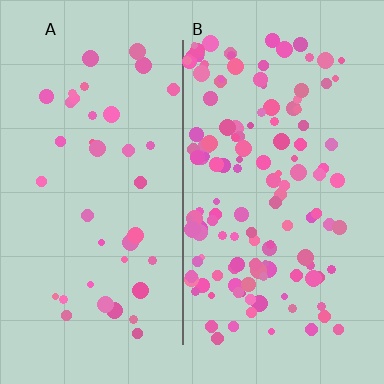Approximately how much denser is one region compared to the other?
Approximately 3.3× — region B over region A.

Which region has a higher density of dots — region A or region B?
B (the right).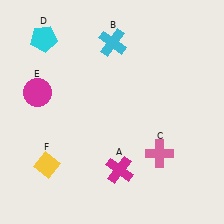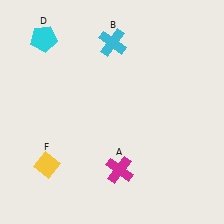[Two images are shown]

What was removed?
The magenta circle (E), the pink cross (C) were removed in Image 2.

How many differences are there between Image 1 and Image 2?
There are 2 differences between the two images.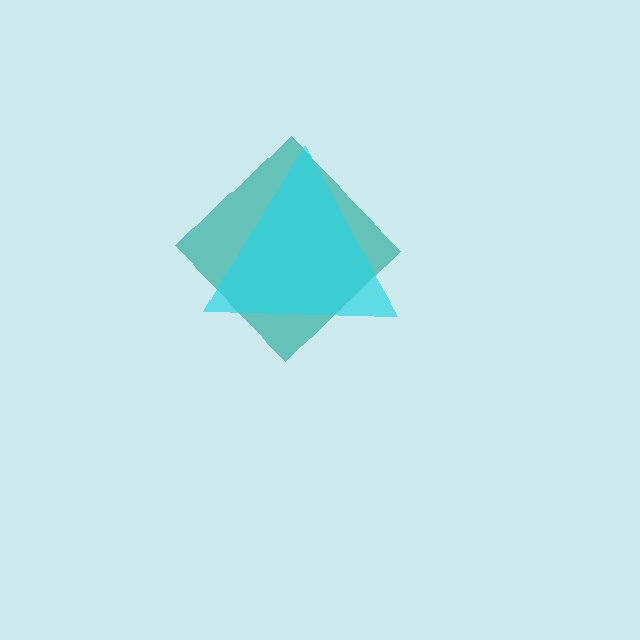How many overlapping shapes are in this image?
There are 2 overlapping shapes in the image.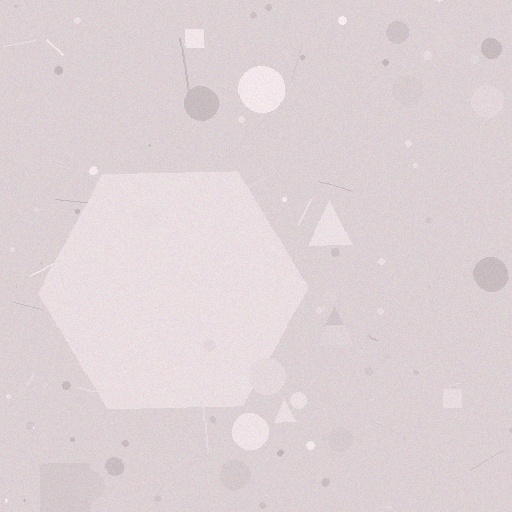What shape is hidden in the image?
A hexagon is hidden in the image.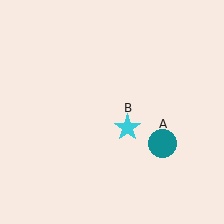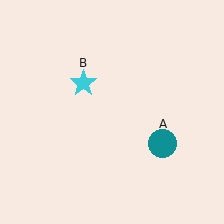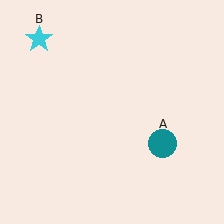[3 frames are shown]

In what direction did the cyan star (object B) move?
The cyan star (object B) moved up and to the left.